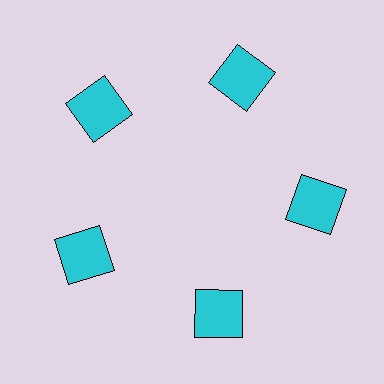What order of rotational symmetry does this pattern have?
This pattern has 5-fold rotational symmetry.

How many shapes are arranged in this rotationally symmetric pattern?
There are 5 shapes, arranged in 5 groups of 1.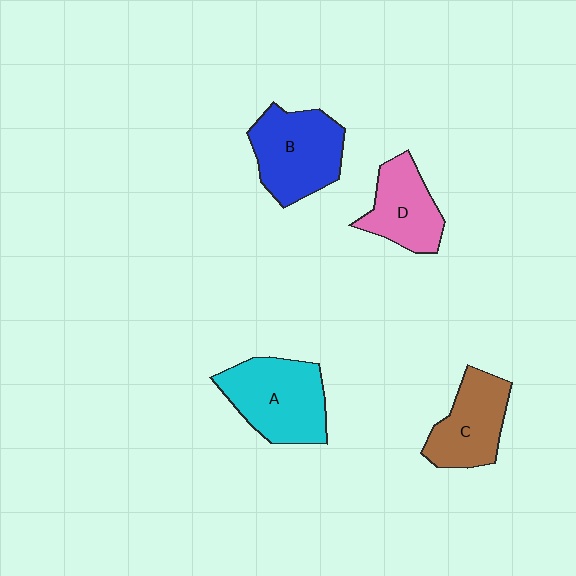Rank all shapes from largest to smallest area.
From largest to smallest: A (cyan), B (blue), C (brown), D (pink).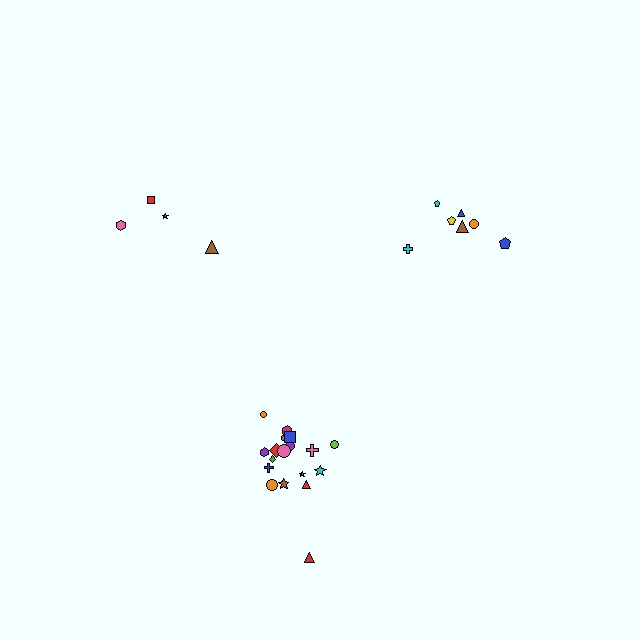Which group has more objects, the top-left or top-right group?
The top-right group.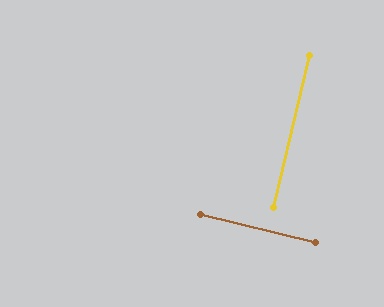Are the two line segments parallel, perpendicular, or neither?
Perpendicular — they meet at approximately 90°.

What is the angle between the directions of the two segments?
Approximately 90 degrees.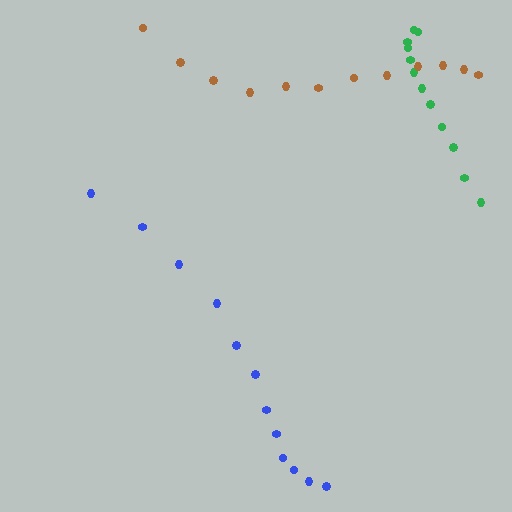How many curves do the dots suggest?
There are 3 distinct paths.